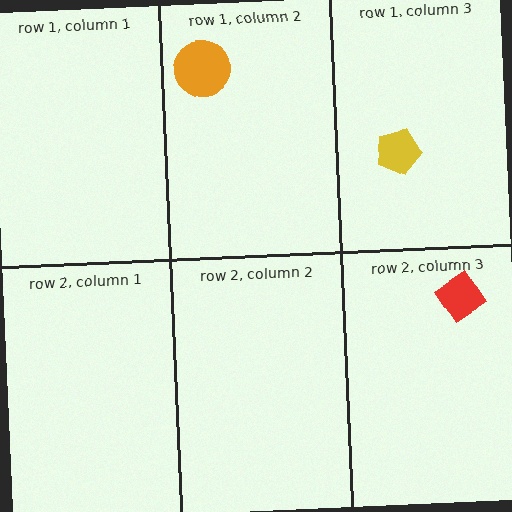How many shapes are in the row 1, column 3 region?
1.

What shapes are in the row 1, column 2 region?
The orange circle.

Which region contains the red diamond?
The row 2, column 3 region.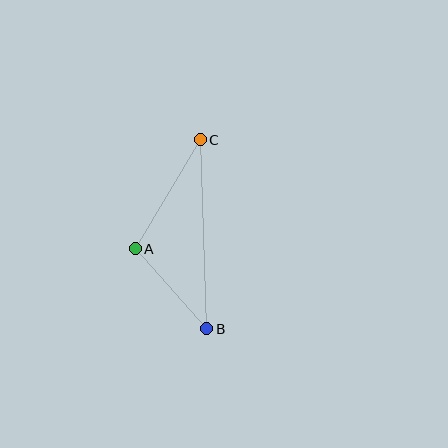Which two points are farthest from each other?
Points B and C are farthest from each other.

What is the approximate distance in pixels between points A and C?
The distance between A and C is approximately 127 pixels.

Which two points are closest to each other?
Points A and B are closest to each other.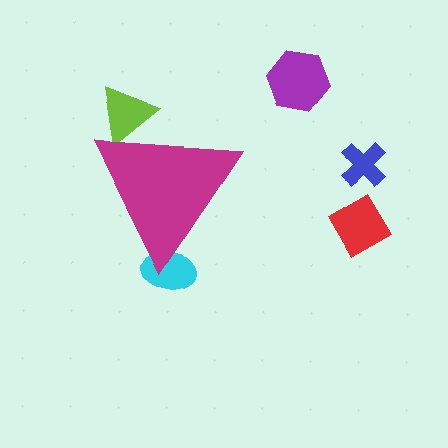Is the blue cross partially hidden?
No, the blue cross is fully visible.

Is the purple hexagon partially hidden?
No, the purple hexagon is fully visible.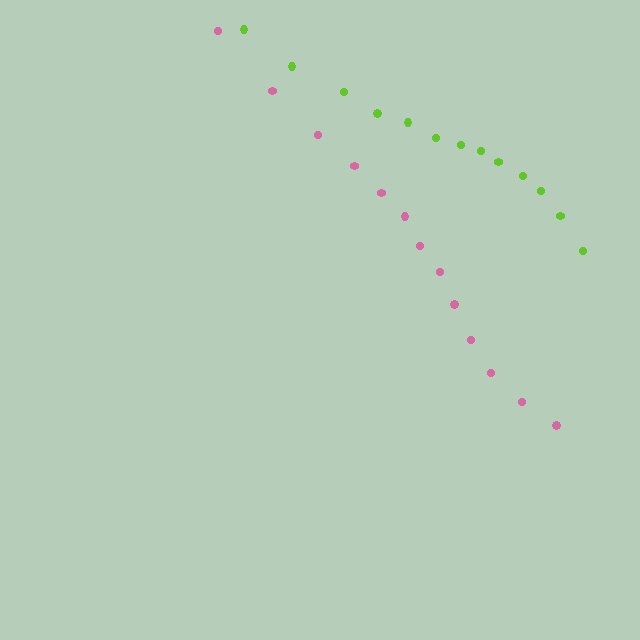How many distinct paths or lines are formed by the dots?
There are 2 distinct paths.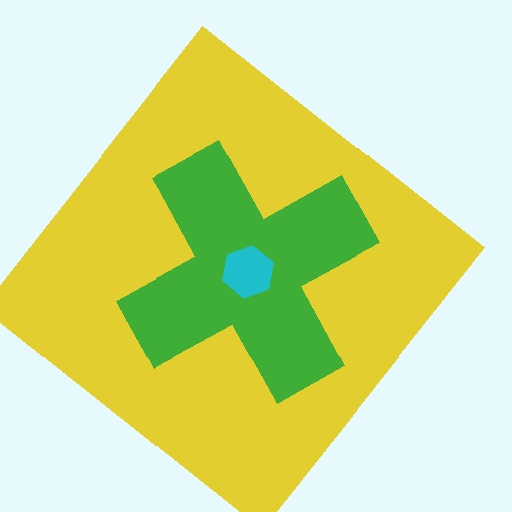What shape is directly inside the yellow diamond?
The green cross.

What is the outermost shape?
The yellow diamond.